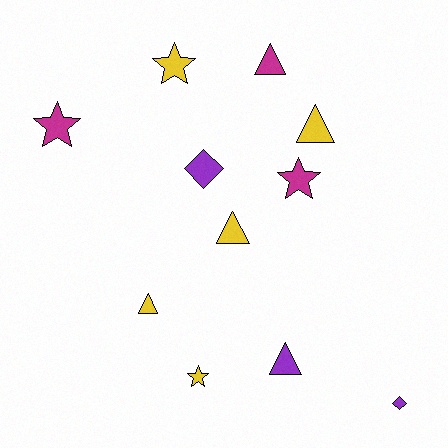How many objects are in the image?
There are 11 objects.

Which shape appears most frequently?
Triangle, with 5 objects.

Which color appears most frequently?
Yellow, with 5 objects.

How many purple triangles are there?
There is 1 purple triangle.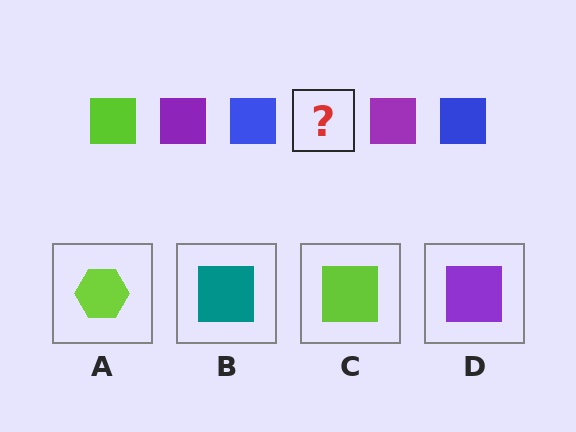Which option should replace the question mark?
Option C.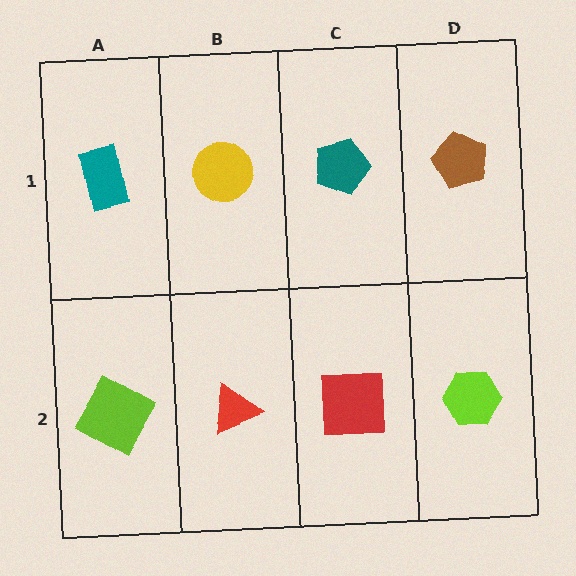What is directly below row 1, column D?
A lime hexagon.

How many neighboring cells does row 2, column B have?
3.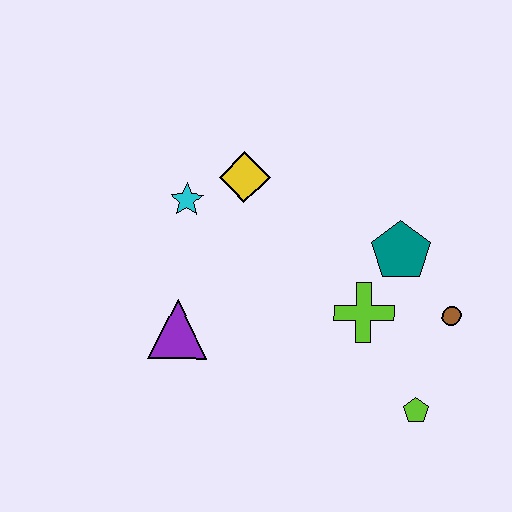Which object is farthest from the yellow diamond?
The lime pentagon is farthest from the yellow diamond.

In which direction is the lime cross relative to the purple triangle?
The lime cross is to the right of the purple triangle.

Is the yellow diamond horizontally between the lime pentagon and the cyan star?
Yes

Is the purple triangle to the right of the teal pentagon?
No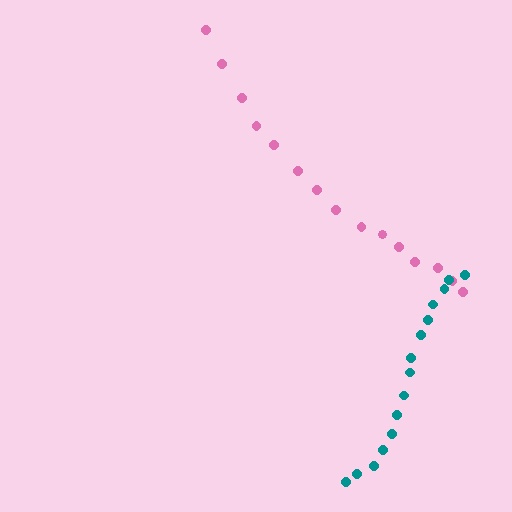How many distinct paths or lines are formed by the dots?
There are 2 distinct paths.